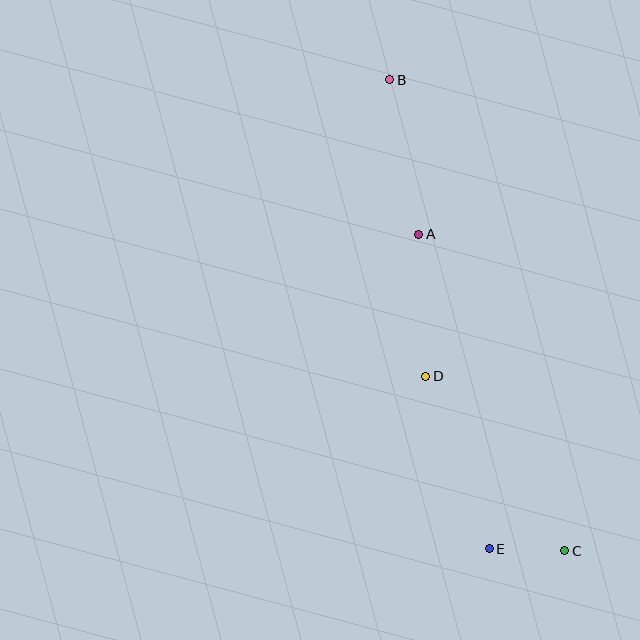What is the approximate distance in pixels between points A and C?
The distance between A and C is approximately 348 pixels.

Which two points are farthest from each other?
Points B and C are farthest from each other.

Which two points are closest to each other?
Points C and E are closest to each other.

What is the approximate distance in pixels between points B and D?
The distance between B and D is approximately 299 pixels.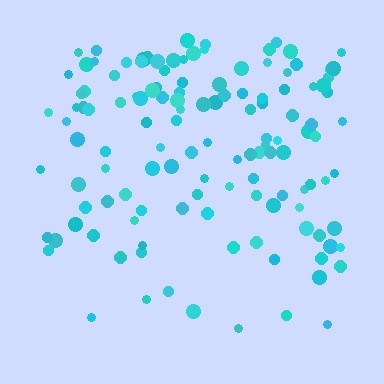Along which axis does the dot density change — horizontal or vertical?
Vertical.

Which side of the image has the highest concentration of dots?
The top.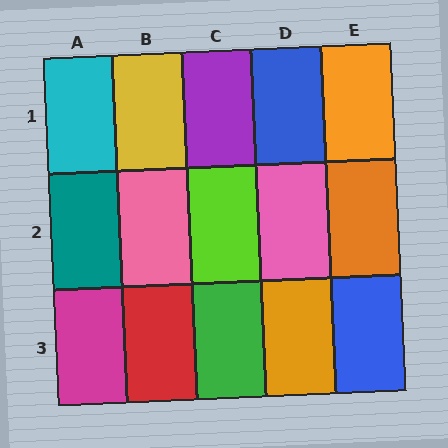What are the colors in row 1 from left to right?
Cyan, yellow, purple, blue, orange.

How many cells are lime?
1 cell is lime.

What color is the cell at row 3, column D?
Orange.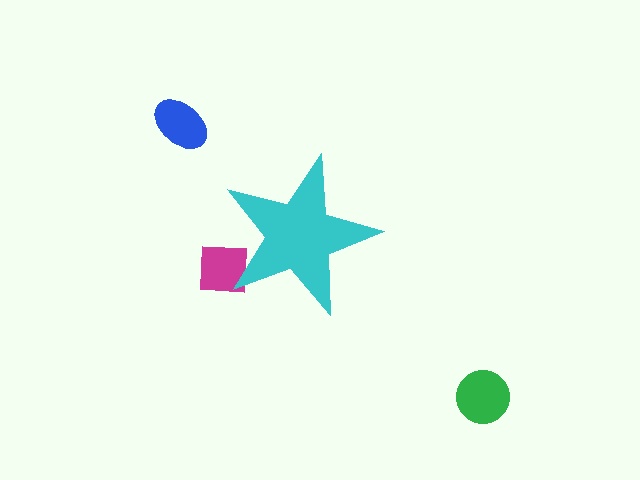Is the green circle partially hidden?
No, the green circle is fully visible.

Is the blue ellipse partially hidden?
No, the blue ellipse is fully visible.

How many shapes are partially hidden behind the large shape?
1 shape is partially hidden.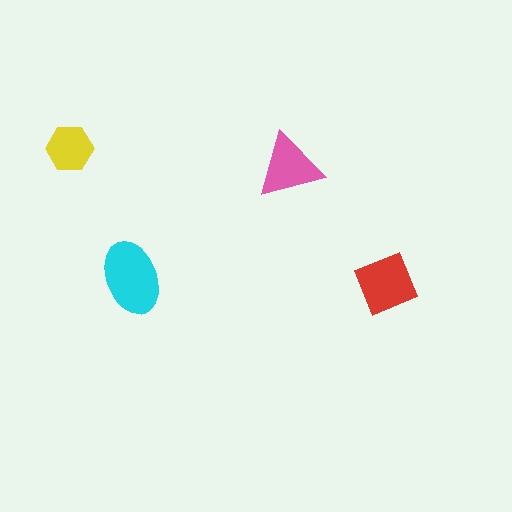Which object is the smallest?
The yellow hexagon.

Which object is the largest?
The cyan ellipse.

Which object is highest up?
The yellow hexagon is topmost.